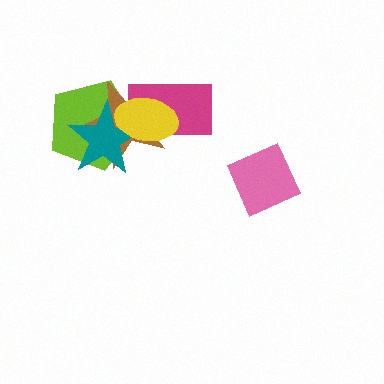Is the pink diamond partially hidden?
No, no other shape covers it.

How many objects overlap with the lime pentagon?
4 objects overlap with the lime pentagon.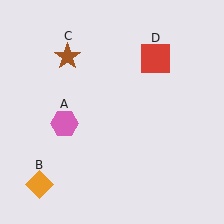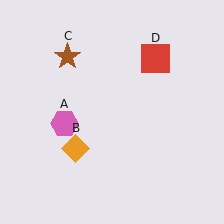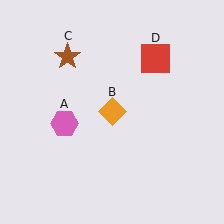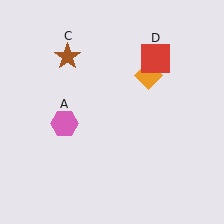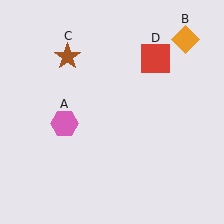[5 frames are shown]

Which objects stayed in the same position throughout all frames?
Pink hexagon (object A) and brown star (object C) and red square (object D) remained stationary.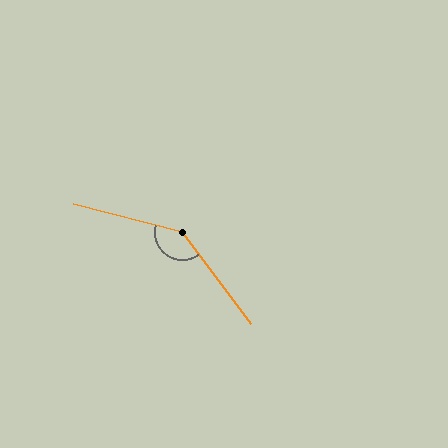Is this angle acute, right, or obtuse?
It is obtuse.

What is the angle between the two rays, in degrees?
Approximately 141 degrees.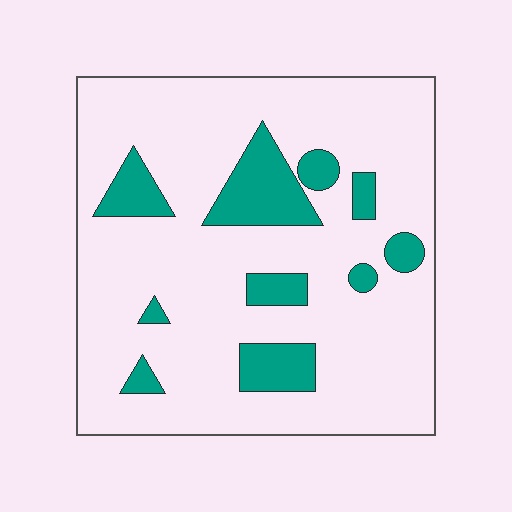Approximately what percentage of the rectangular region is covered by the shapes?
Approximately 15%.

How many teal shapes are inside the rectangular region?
10.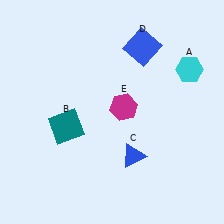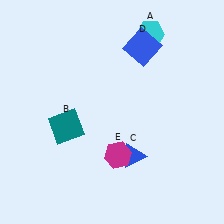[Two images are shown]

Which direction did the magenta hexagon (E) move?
The magenta hexagon (E) moved down.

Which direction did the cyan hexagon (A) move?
The cyan hexagon (A) moved left.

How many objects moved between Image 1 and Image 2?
2 objects moved between the two images.